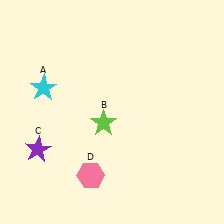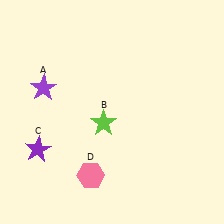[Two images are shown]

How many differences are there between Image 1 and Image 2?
There is 1 difference between the two images.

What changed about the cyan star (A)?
In Image 1, A is cyan. In Image 2, it changed to purple.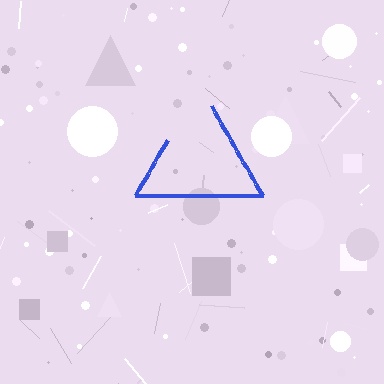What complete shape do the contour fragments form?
The contour fragments form a triangle.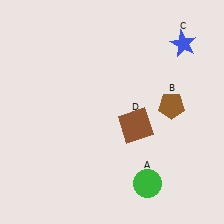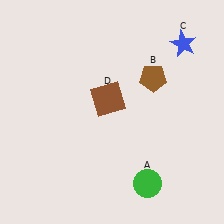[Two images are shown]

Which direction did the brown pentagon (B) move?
The brown pentagon (B) moved up.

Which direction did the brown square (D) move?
The brown square (D) moved left.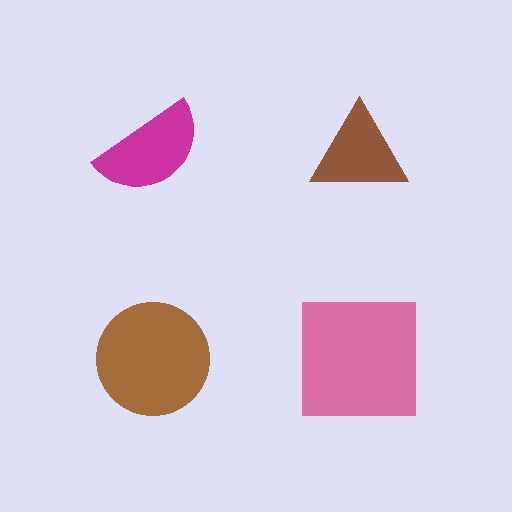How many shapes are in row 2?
2 shapes.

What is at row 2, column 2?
A pink square.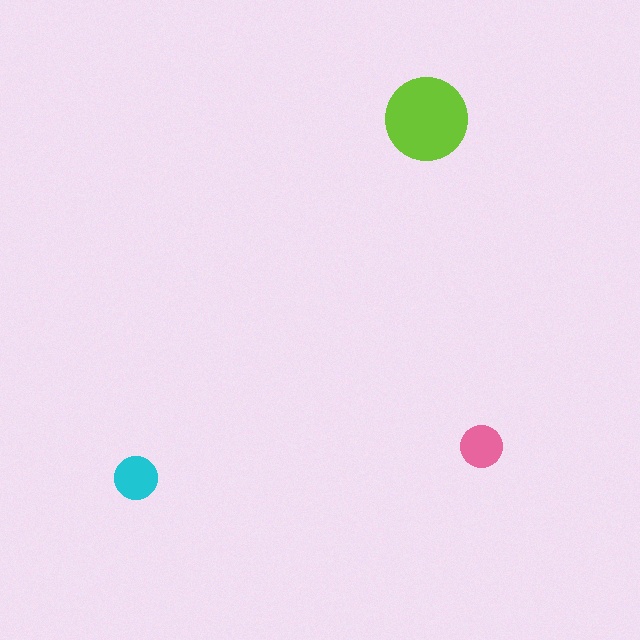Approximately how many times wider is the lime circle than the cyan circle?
About 2 times wider.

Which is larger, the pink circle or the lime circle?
The lime one.